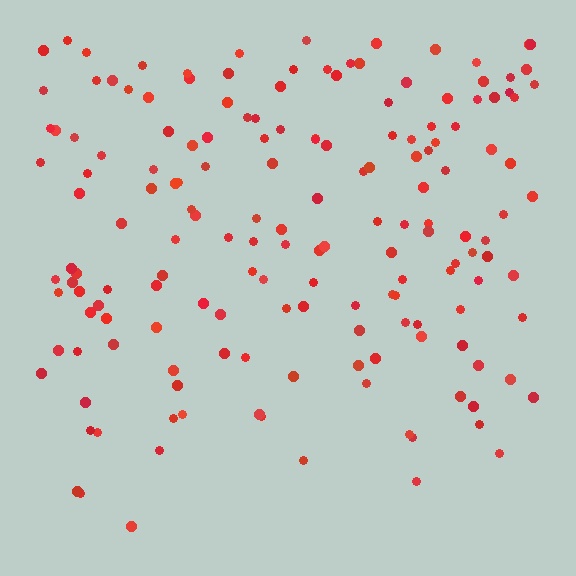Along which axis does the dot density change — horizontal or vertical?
Vertical.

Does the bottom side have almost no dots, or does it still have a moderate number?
Still a moderate number, just noticeably fewer than the top.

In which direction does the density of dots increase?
From bottom to top, with the top side densest.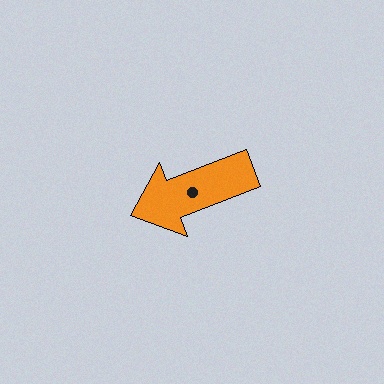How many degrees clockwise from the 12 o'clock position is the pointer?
Approximately 249 degrees.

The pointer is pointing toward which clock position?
Roughly 8 o'clock.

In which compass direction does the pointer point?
West.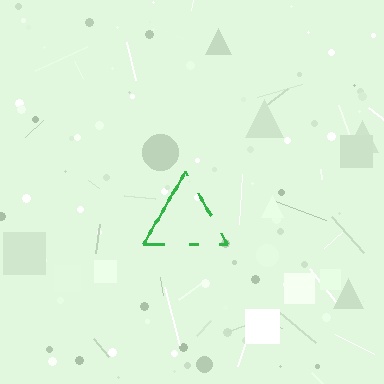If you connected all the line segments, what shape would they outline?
They would outline a triangle.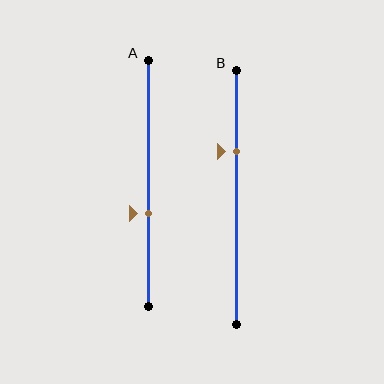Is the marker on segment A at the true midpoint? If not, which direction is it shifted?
No, the marker on segment A is shifted downward by about 12% of the segment length.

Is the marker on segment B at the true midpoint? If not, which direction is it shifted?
No, the marker on segment B is shifted upward by about 18% of the segment length.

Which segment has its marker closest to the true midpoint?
Segment A has its marker closest to the true midpoint.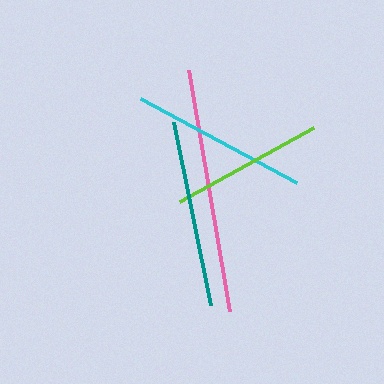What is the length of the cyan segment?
The cyan segment is approximately 177 pixels long.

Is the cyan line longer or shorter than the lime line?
The cyan line is longer than the lime line.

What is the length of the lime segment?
The lime segment is approximately 154 pixels long.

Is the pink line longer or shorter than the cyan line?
The pink line is longer than the cyan line.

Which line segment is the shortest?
The lime line is the shortest at approximately 154 pixels.